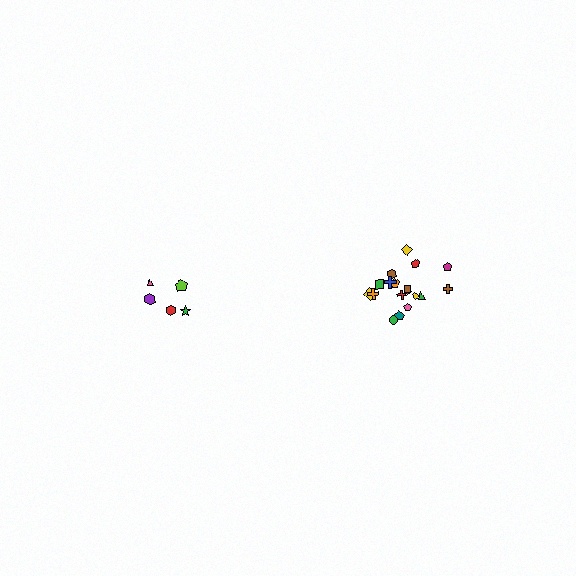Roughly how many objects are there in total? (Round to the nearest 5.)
Roughly 25 objects in total.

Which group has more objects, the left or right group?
The right group.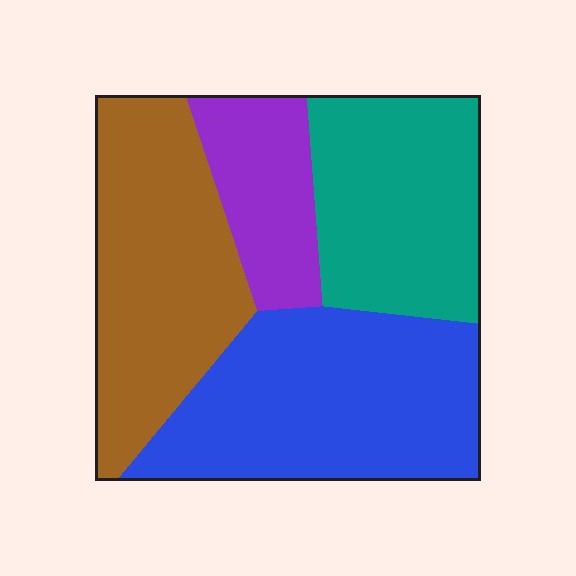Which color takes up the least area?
Purple, at roughly 15%.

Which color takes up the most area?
Blue, at roughly 35%.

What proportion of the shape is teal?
Teal covers roughly 25% of the shape.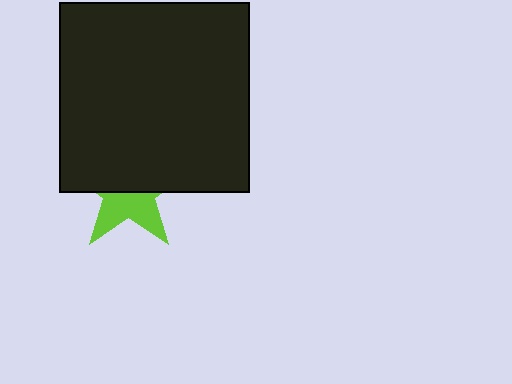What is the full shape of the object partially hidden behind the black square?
The partially hidden object is a lime star.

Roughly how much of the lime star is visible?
A small part of it is visible (roughly 42%).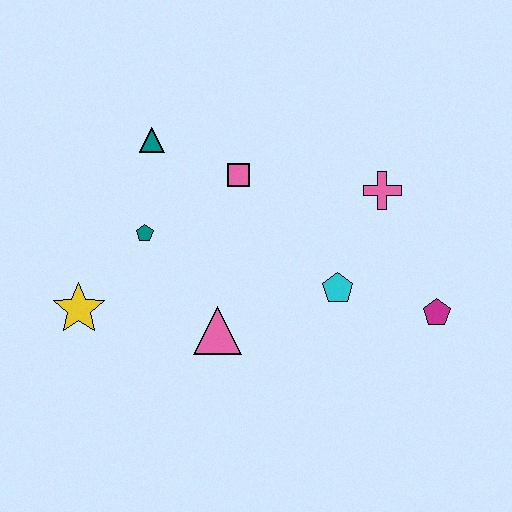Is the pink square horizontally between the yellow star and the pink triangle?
No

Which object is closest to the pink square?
The teal triangle is closest to the pink square.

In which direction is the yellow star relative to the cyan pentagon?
The yellow star is to the left of the cyan pentagon.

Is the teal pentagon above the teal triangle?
No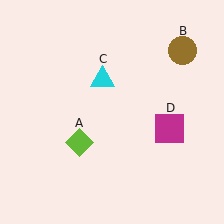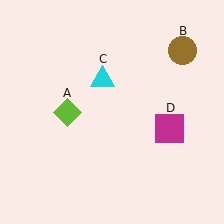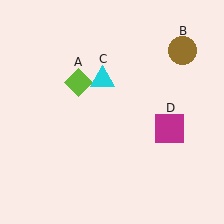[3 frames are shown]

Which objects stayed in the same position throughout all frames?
Brown circle (object B) and cyan triangle (object C) and magenta square (object D) remained stationary.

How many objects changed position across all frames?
1 object changed position: lime diamond (object A).